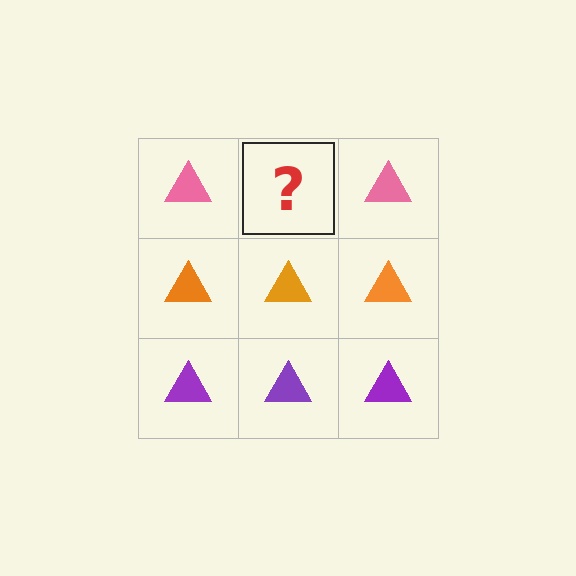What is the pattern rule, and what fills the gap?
The rule is that each row has a consistent color. The gap should be filled with a pink triangle.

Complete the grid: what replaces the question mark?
The question mark should be replaced with a pink triangle.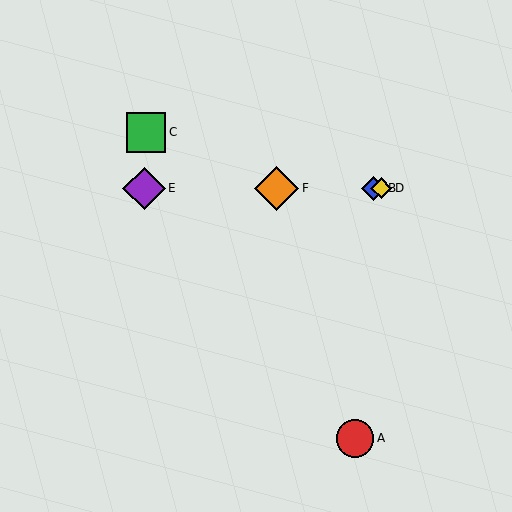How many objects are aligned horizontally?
4 objects (B, D, E, F) are aligned horizontally.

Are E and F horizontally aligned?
Yes, both are at y≈188.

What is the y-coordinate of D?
Object D is at y≈188.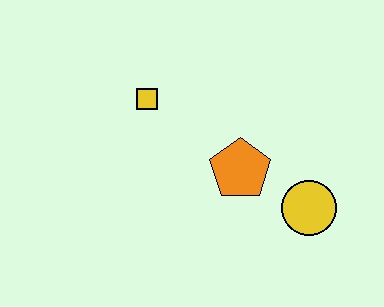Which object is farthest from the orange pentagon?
The yellow square is farthest from the orange pentagon.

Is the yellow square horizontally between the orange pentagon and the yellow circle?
No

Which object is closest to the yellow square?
The orange pentagon is closest to the yellow square.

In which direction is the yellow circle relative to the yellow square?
The yellow circle is to the right of the yellow square.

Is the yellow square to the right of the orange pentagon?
No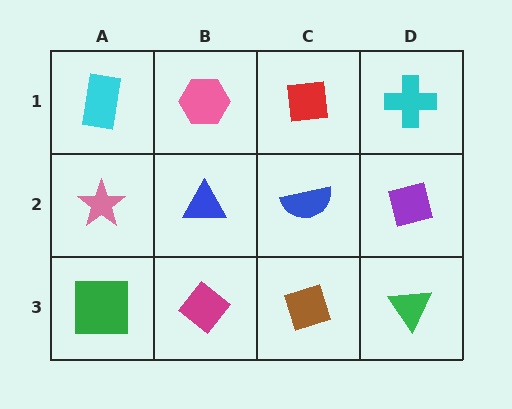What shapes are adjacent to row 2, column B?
A pink hexagon (row 1, column B), a magenta diamond (row 3, column B), a pink star (row 2, column A), a blue semicircle (row 2, column C).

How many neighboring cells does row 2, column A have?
3.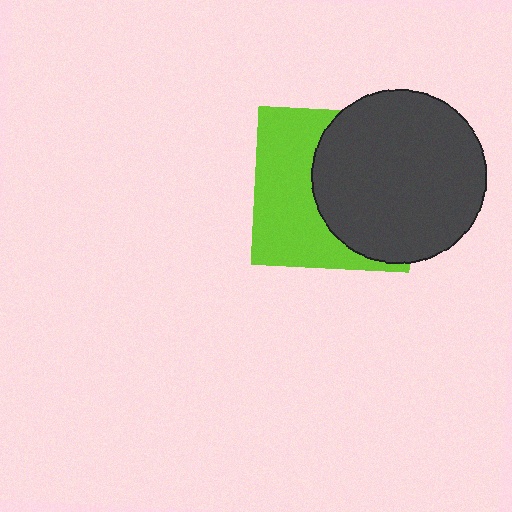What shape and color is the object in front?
The object in front is a dark gray circle.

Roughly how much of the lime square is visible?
About half of it is visible (roughly 47%).